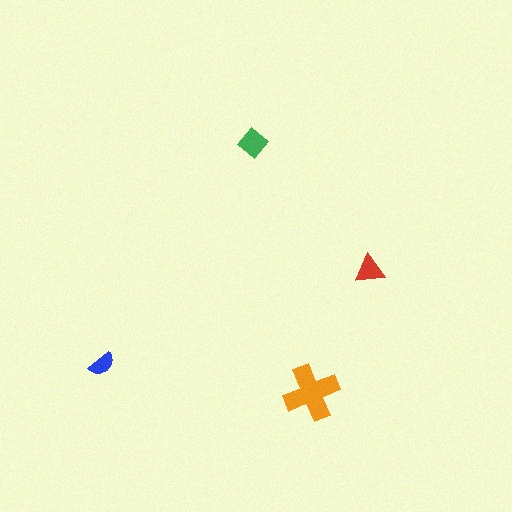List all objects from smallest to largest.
The blue semicircle, the red triangle, the green diamond, the orange cross.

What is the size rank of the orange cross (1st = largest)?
1st.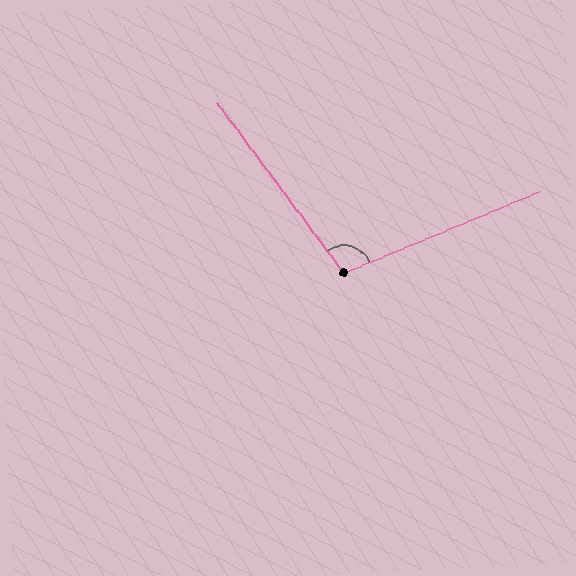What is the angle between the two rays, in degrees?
Approximately 104 degrees.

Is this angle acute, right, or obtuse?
It is obtuse.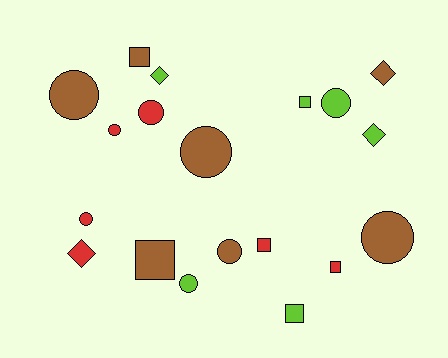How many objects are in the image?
There are 19 objects.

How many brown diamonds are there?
There is 1 brown diamond.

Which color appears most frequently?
Brown, with 7 objects.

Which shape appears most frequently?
Circle, with 9 objects.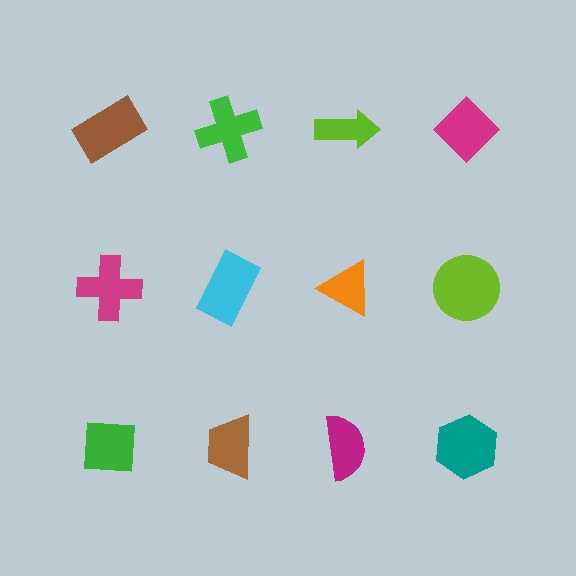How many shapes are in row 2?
4 shapes.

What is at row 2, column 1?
A magenta cross.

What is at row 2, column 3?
An orange triangle.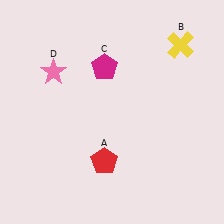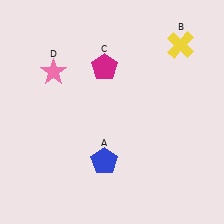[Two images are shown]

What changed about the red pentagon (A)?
In Image 1, A is red. In Image 2, it changed to blue.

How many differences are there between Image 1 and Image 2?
There is 1 difference between the two images.